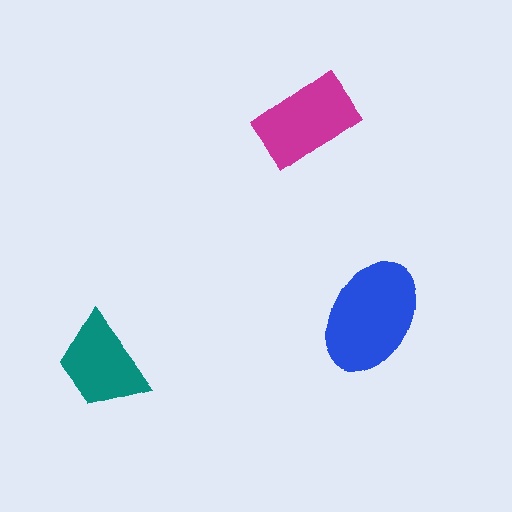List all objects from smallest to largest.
The teal trapezoid, the magenta rectangle, the blue ellipse.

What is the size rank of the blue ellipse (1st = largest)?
1st.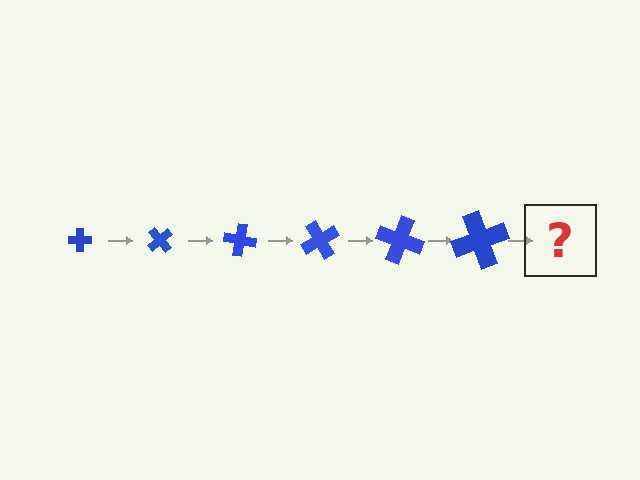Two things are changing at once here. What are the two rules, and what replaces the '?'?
The two rules are that the cross grows larger each step and it rotates 50 degrees each step. The '?' should be a cross, larger than the previous one and rotated 300 degrees from the start.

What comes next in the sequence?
The next element should be a cross, larger than the previous one and rotated 300 degrees from the start.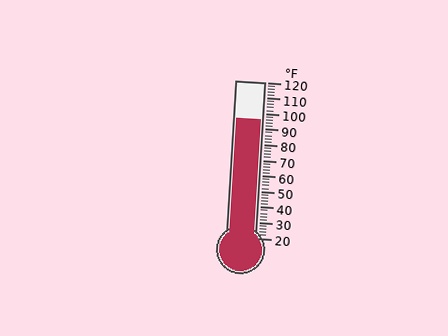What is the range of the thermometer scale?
The thermometer scale ranges from 20°F to 120°F.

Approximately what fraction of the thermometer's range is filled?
The thermometer is filled to approximately 75% of its range.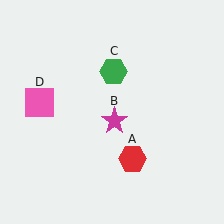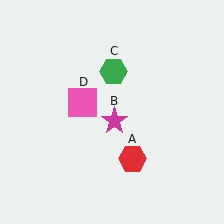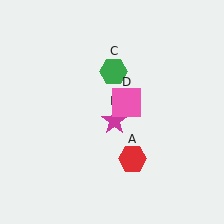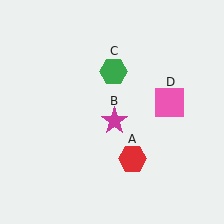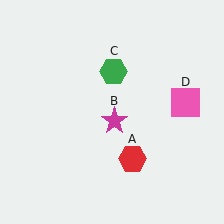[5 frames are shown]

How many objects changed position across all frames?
1 object changed position: pink square (object D).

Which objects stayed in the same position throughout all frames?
Red hexagon (object A) and magenta star (object B) and green hexagon (object C) remained stationary.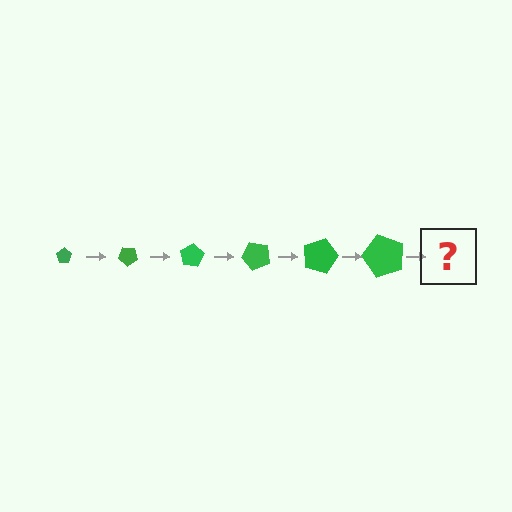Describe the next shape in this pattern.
It should be a pentagon, larger than the previous one and rotated 240 degrees from the start.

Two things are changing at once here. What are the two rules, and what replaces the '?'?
The two rules are that the pentagon grows larger each step and it rotates 40 degrees each step. The '?' should be a pentagon, larger than the previous one and rotated 240 degrees from the start.